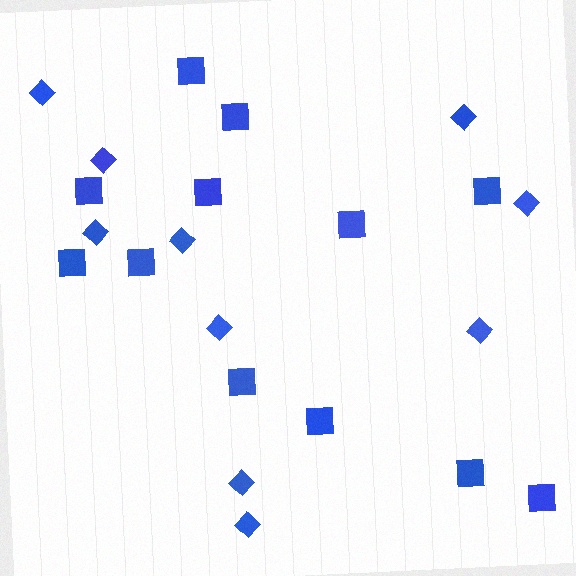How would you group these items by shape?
There are 2 groups: one group of squares (12) and one group of diamonds (10).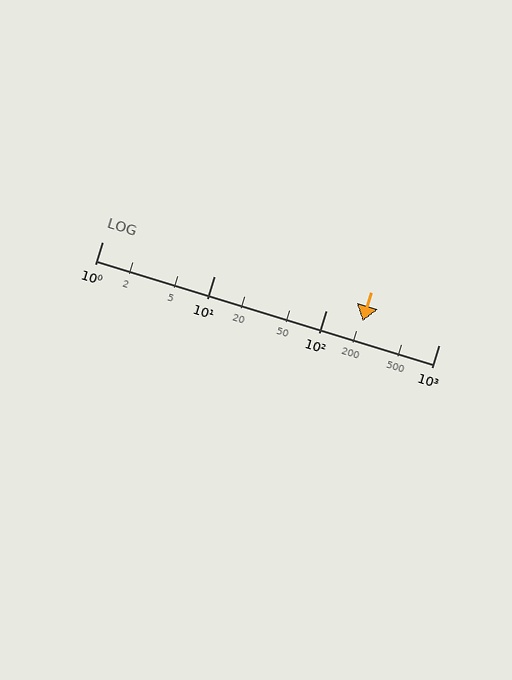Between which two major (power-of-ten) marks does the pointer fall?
The pointer is between 100 and 1000.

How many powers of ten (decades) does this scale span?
The scale spans 3 decades, from 1 to 1000.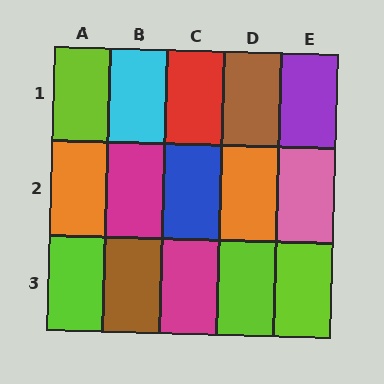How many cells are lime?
4 cells are lime.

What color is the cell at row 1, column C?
Red.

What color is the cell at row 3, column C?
Magenta.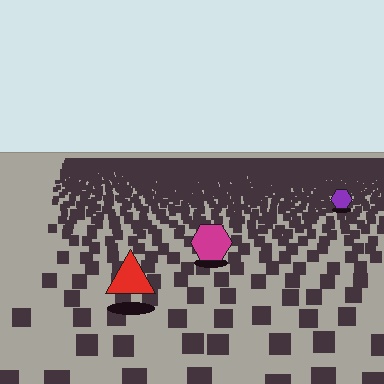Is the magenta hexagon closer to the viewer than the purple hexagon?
Yes. The magenta hexagon is closer — you can tell from the texture gradient: the ground texture is coarser near it.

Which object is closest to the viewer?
The red triangle is closest. The texture marks near it are larger and more spread out.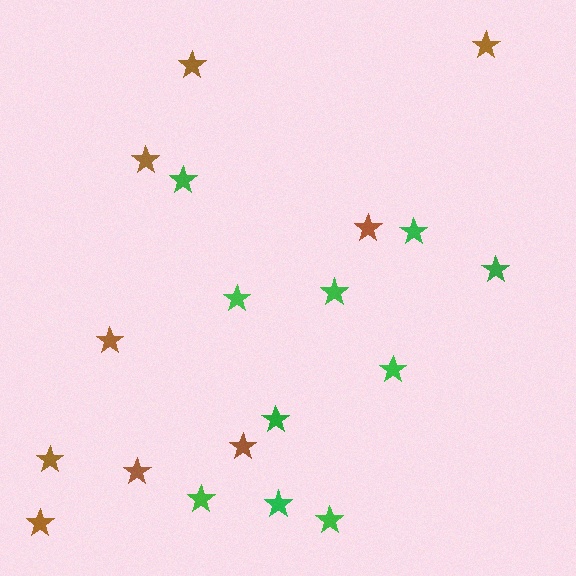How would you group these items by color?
There are 2 groups: one group of brown stars (9) and one group of green stars (10).